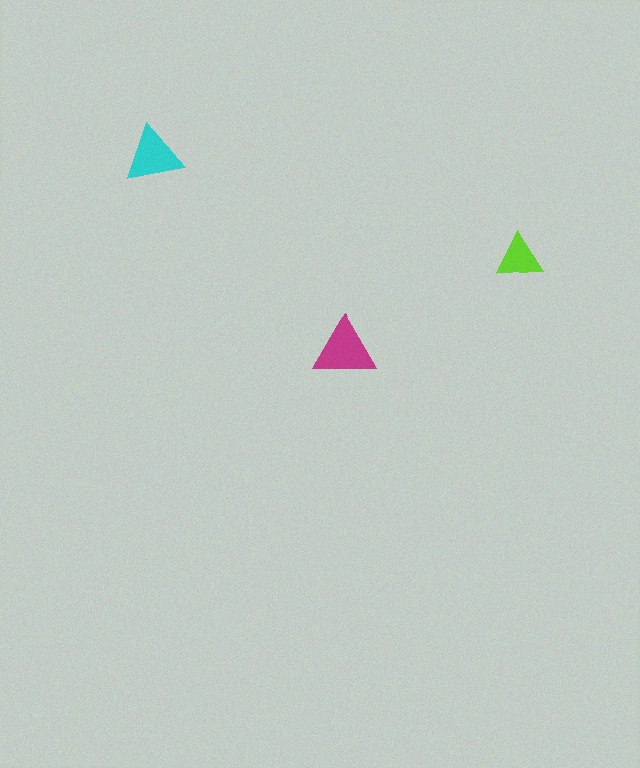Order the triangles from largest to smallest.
the magenta one, the cyan one, the lime one.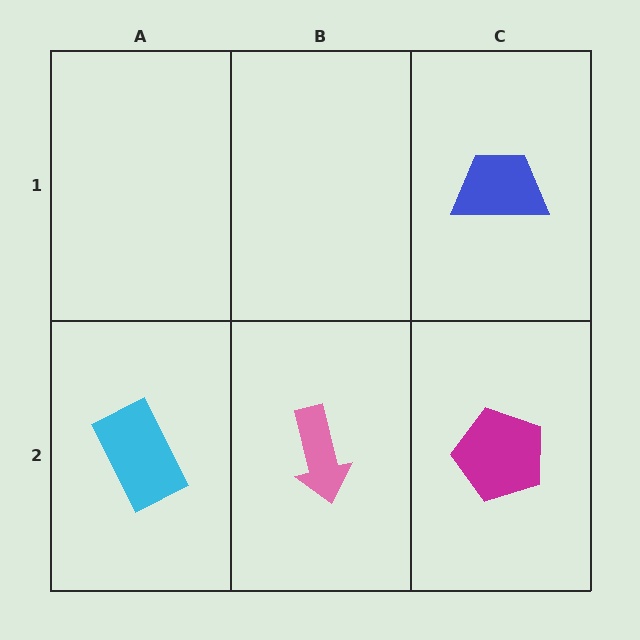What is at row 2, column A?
A cyan rectangle.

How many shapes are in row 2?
3 shapes.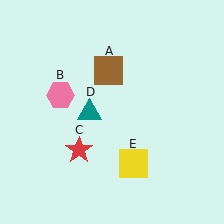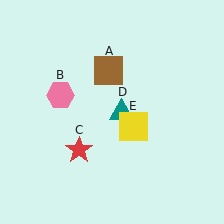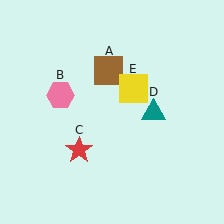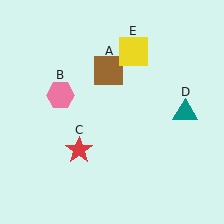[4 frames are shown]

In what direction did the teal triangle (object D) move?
The teal triangle (object D) moved right.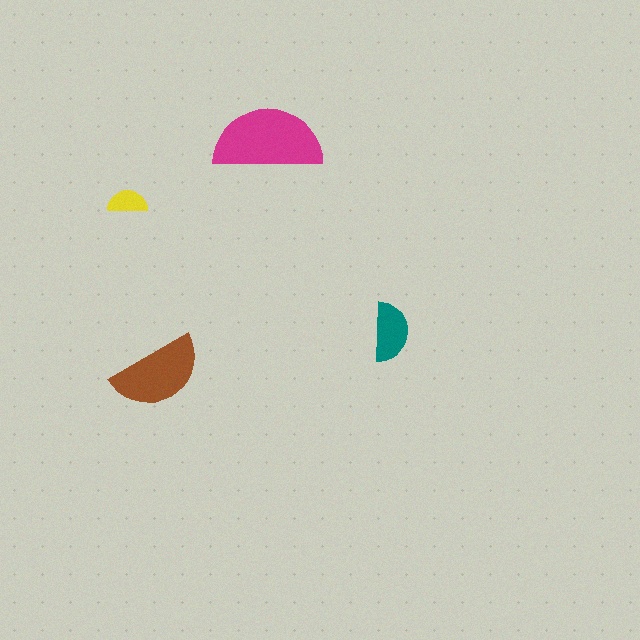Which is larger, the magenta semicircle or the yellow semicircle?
The magenta one.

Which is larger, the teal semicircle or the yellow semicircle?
The teal one.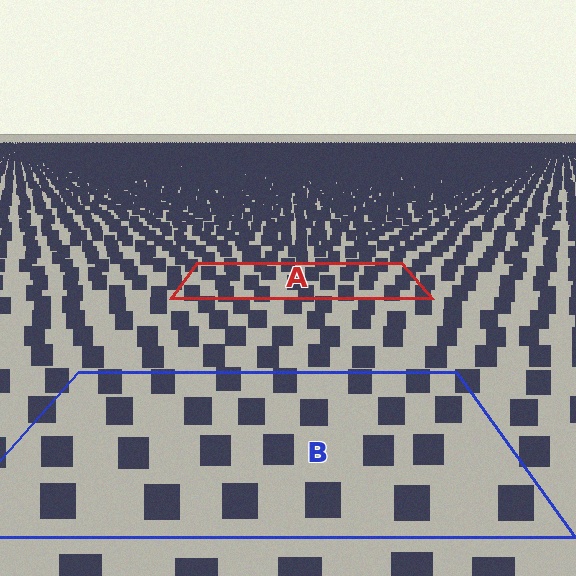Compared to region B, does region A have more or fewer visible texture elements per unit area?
Region A has more texture elements per unit area — they are packed more densely because it is farther away.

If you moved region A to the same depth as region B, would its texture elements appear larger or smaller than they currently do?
They would appear larger. At a closer depth, the same texture elements are projected at a bigger on-screen size.